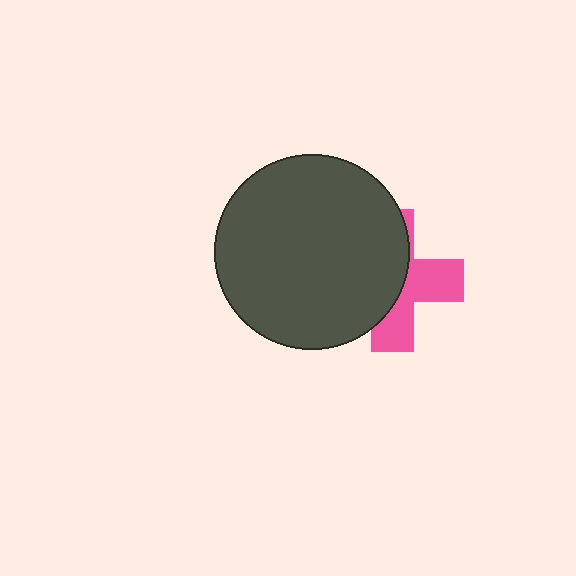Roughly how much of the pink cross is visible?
A small part of it is visible (roughly 44%).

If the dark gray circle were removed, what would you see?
You would see the complete pink cross.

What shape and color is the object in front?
The object in front is a dark gray circle.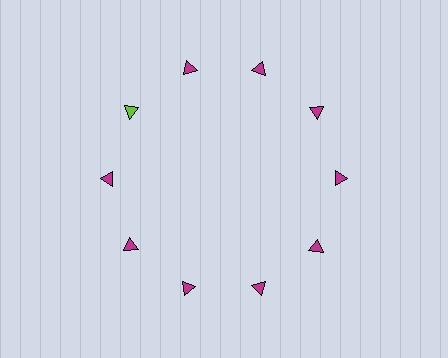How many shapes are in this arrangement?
There are 10 shapes arranged in a ring pattern.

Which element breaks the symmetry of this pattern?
The lime triangle at roughly the 10 o'clock position breaks the symmetry. All other shapes are magenta triangles.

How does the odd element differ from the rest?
It has a different color: lime instead of magenta.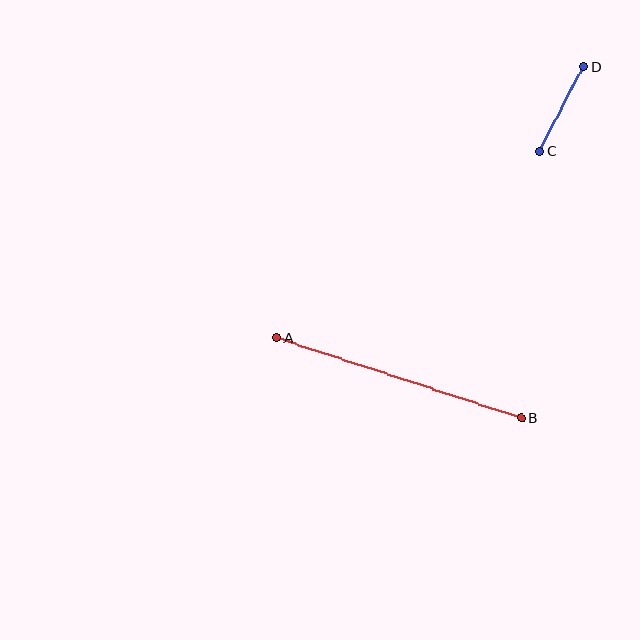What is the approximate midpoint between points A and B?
The midpoint is at approximately (399, 378) pixels.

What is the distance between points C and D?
The distance is approximately 95 pixels.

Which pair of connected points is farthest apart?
Points A and B are farthest apart.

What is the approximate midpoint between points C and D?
The midpoint is at approximately (562, 109) pixels.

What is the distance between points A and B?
The distance is approximately 258 pixels.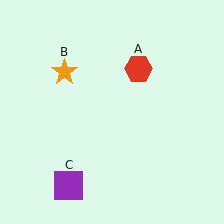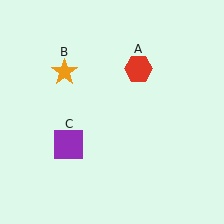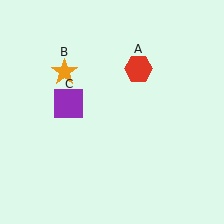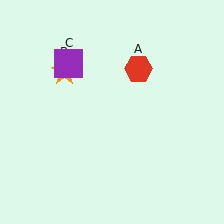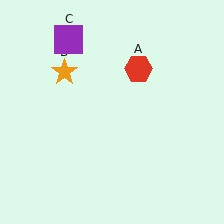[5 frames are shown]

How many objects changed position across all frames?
1 object changed position: purple square (object C).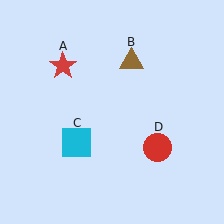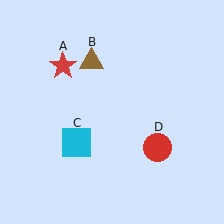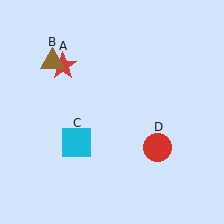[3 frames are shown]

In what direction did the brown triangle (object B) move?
The brown triangle (object B) moved left.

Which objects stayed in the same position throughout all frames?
Red star (object A) and cyan square (object C) and red circle (object D) remained stationary.